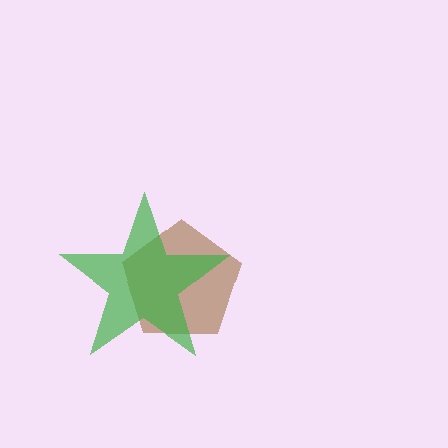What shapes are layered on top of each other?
The layered shapes are: a brown pentagon, a green star.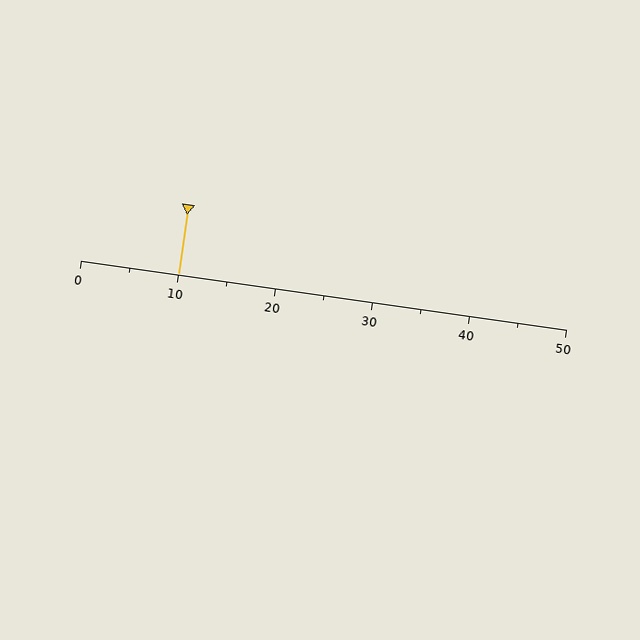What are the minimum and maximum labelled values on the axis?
The axis runs from 0 to 50.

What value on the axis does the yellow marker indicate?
The marker indicates approximately 10.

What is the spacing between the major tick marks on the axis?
The major ticks are spaced 10 apart.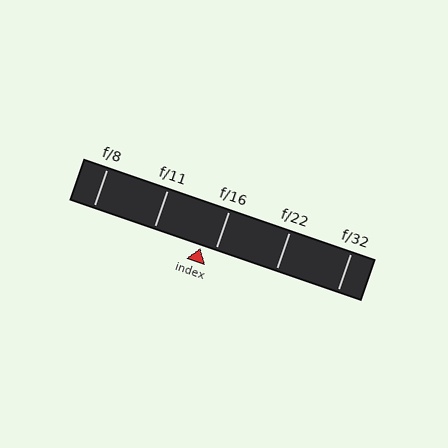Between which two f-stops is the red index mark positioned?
The index mark is between f/11 and f/16.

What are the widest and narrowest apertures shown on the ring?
The widest aperture shown is f/8 and the narrowest is f/32.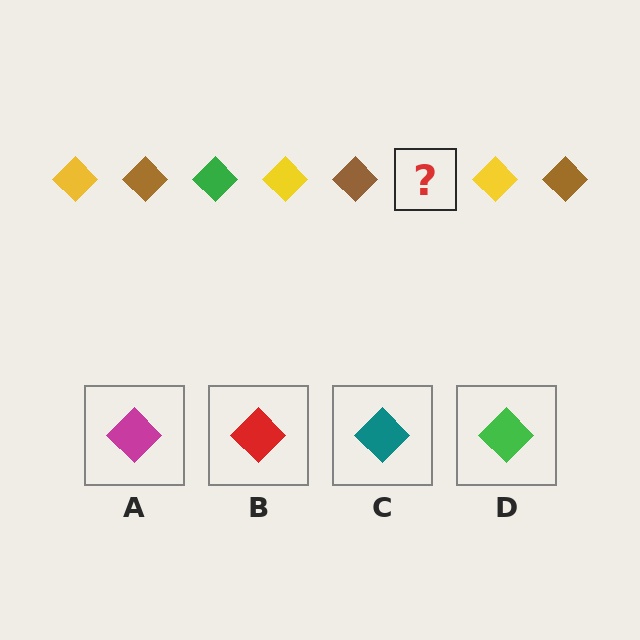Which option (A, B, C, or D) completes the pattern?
D.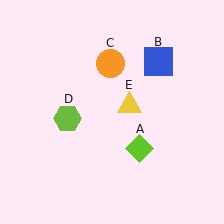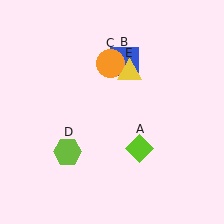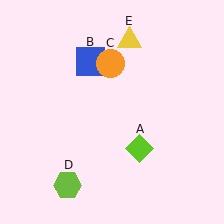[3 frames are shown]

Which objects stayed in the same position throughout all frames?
Lime diamond (object A) and orange circle (object C) remained stationary.